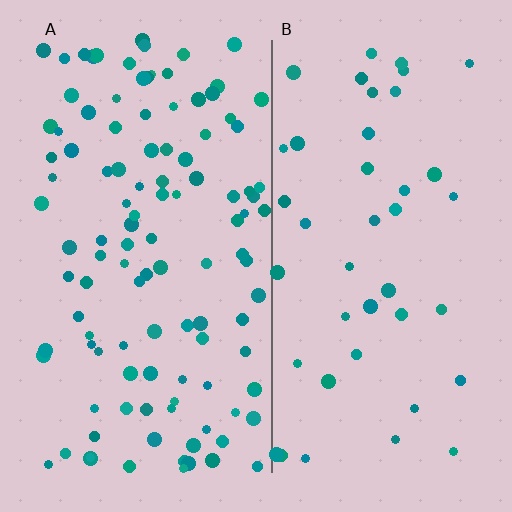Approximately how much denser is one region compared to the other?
Approximately 2.6× — region A over region B.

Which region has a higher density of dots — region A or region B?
A (the left).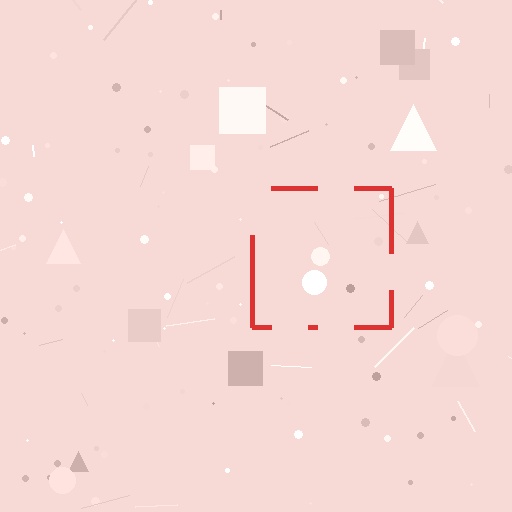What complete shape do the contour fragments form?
The contour fragments form a square.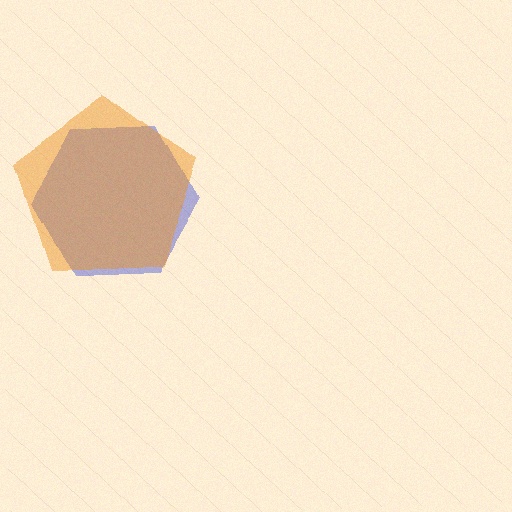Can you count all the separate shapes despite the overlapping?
Yes, there are 2 separate shapes.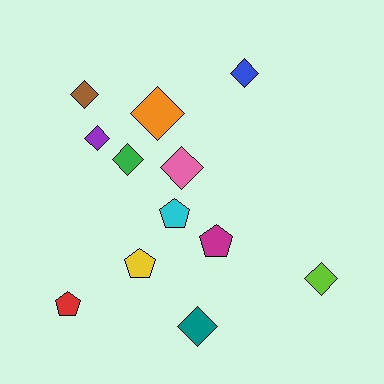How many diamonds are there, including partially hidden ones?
There are 8 diamonds.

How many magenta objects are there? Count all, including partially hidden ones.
There is 1 magenta object.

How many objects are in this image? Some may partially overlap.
There are 12 objects.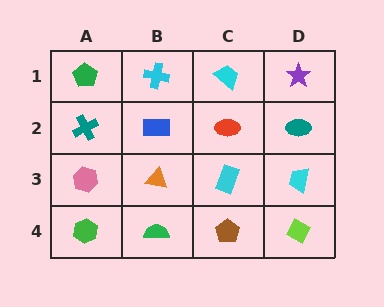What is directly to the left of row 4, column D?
A brown pentagon.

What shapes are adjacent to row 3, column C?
A red ellipse (row 2, column C), a brown pentagon (row 4, column C), an orange triangle (row 3, column B), a cyan trapezoid (row 3, column D).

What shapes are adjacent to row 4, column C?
A cyan rectangle (row 3, column C), a green semicircle (row 4, column B), a lime diamond (row 4, column D).